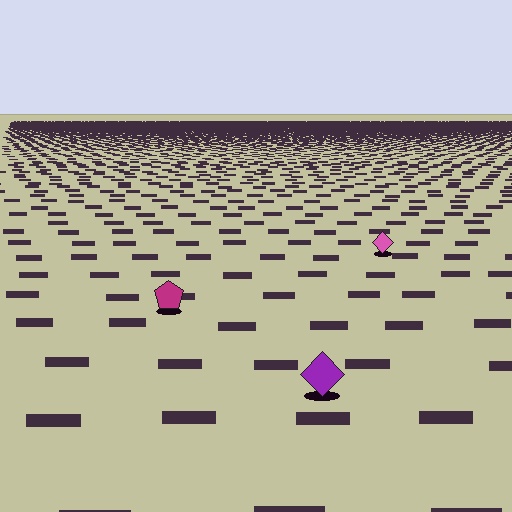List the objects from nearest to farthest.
From nearest to farthest: the purple diamond, the magenta pentagon, the pink diamond.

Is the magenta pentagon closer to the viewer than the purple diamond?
No. The purple diamond is closer — you can tell from the texture gradient: the ground texture is coarser near it.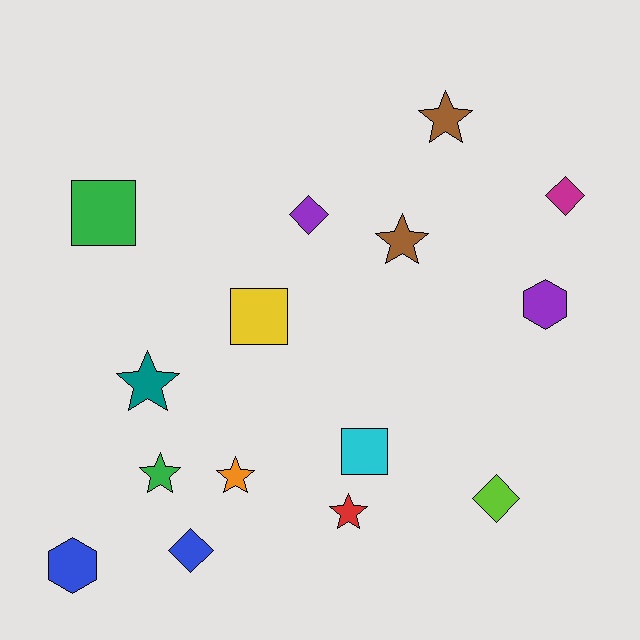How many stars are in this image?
There are 6 stars.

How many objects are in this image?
There are 15 objects.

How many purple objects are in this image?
There are 2 purple objects.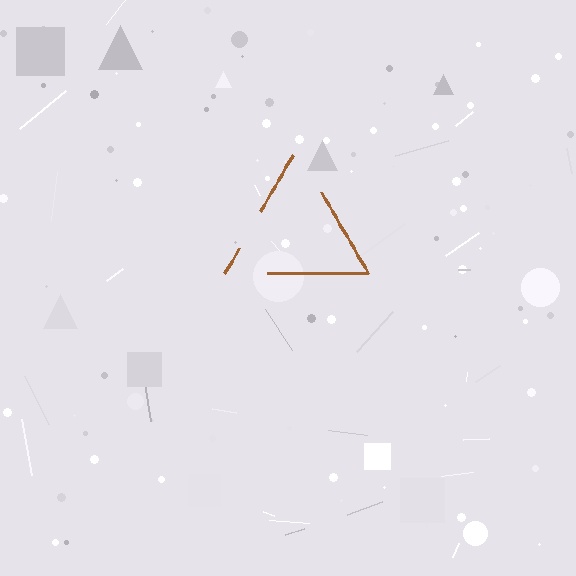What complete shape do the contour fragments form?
The contour fragments form a triangle.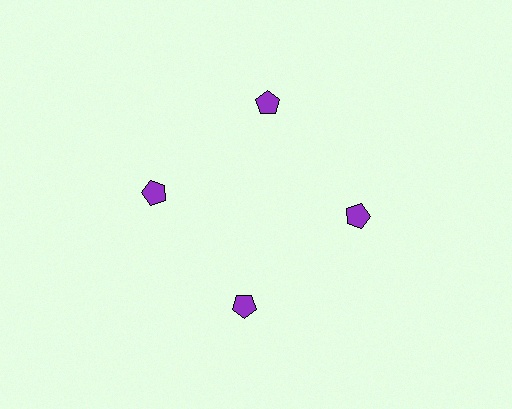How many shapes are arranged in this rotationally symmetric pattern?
There are 4 shapes, arranged in 4 groups of 1.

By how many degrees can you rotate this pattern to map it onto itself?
The pattern maps onto itself every 90 degrees of rotation.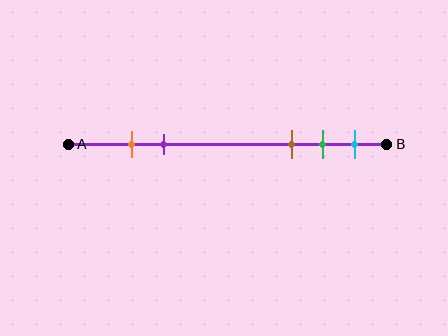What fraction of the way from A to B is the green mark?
The green mark is approximately 80% (0.8) of the way from A to B.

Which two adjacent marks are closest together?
The orange and purple marks are the closest adjacent pair.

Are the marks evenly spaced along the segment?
No, the marks are not evenly spaced.